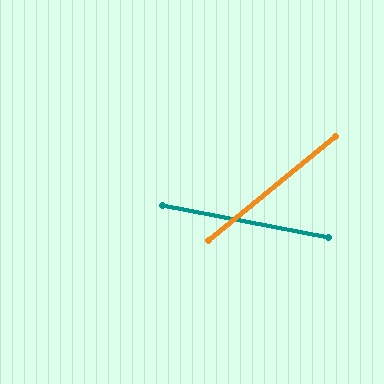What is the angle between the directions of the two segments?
Approximately 50 degrees.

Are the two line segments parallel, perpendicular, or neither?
Neither parallel nor perpendicular — they differ by about 50°.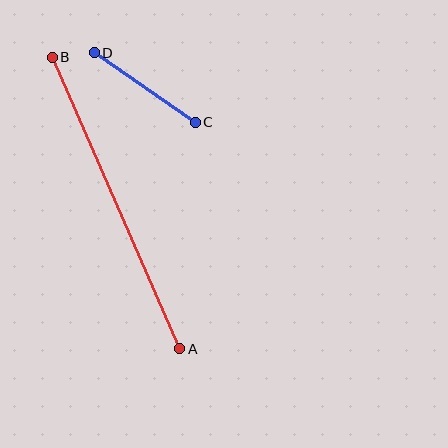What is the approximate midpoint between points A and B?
The midpoint is at approximately (116, 203) pixels.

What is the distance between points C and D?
The distance is approximately 122 pixels.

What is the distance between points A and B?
The distance is approximately 318 pixels.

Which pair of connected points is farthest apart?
Points A and B are farthest apart.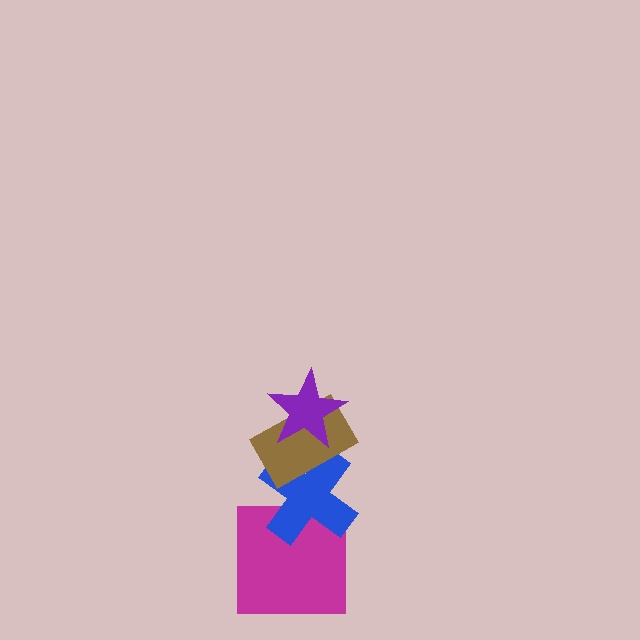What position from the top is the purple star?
The purple star is 1st from the top.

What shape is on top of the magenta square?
The blue cross is on top of the magenta square.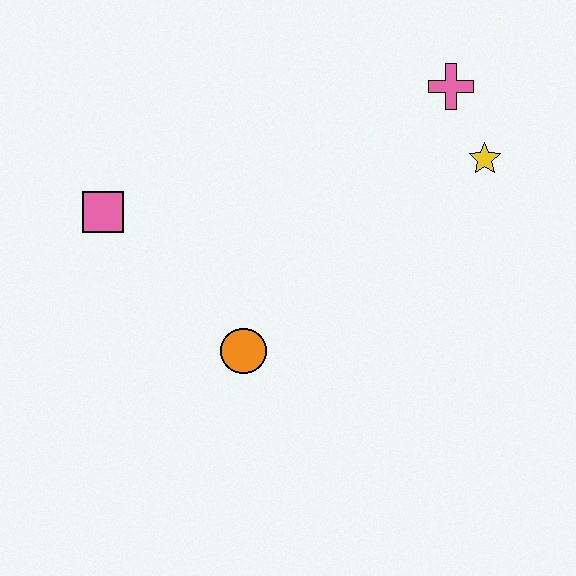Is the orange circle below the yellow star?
Yes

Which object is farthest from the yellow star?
The pink square is farthest from the yellow star.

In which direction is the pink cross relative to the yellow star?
The pink cross is above the yellow star.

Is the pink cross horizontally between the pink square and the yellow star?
Yes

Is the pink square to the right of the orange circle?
No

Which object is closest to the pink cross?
The yellow star is closest to the pink cross.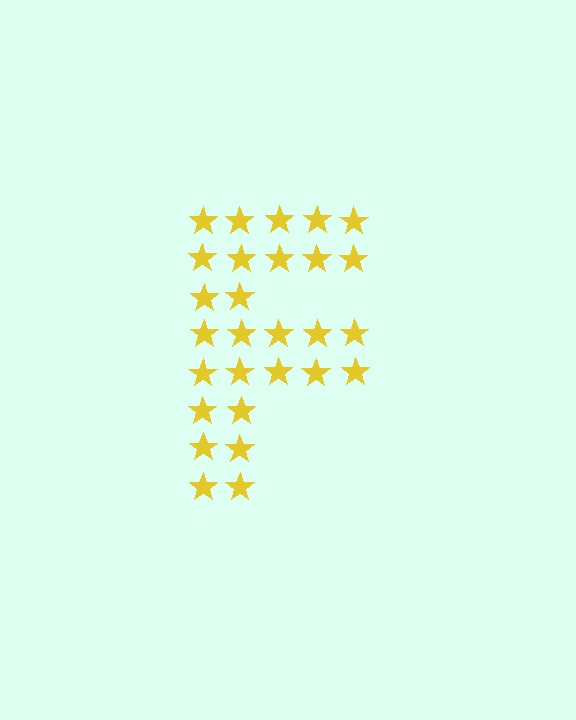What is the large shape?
The large shape is the letter F.